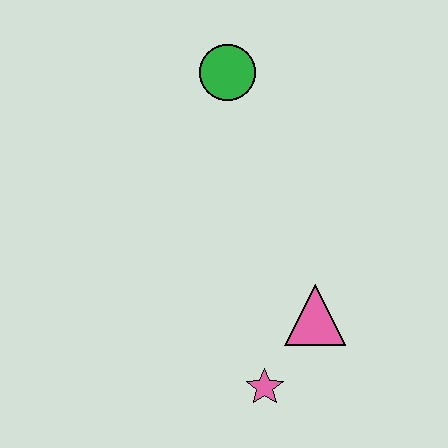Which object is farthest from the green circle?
The pink star is farthest from the green circle.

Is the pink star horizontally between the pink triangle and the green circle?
Yes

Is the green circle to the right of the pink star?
No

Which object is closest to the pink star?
The pink triangle is closest to the pink star.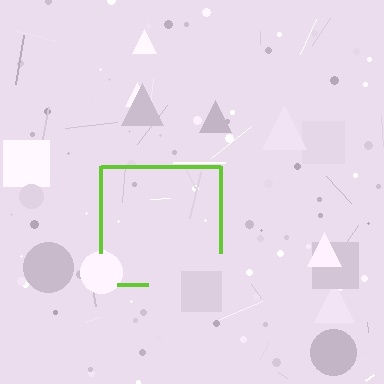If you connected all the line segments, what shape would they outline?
They would outline a square.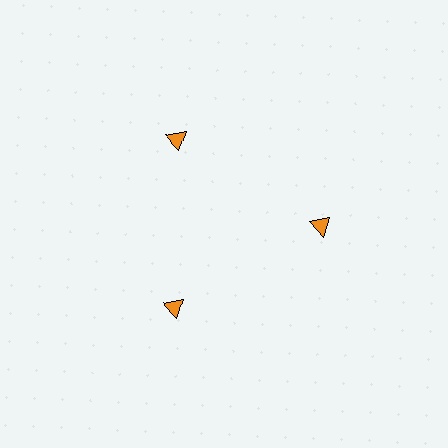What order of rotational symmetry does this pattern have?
This pattern has 3-fold rotational symmetry.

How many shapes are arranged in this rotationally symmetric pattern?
There are 3 shapes, arranged in 3 groups of 1.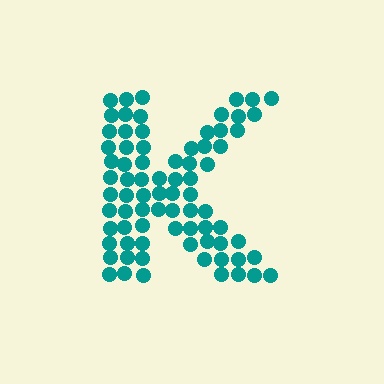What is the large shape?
The large shape is the letter K.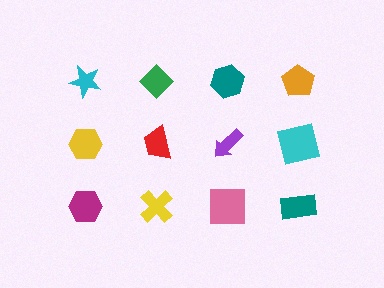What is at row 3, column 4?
A teal rectangle.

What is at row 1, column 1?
A cyan star.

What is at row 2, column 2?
A red trapezoid.